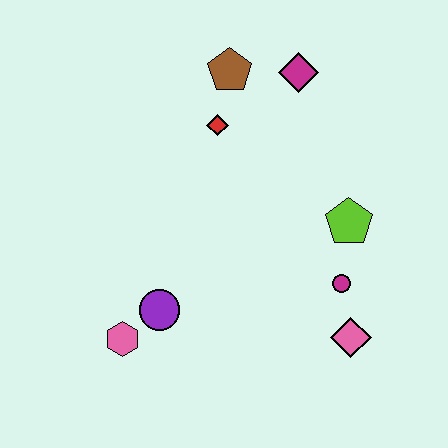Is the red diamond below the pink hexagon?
No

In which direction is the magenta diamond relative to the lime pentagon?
The magenta diamond is above the lime pentagon.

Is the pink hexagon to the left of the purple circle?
Yes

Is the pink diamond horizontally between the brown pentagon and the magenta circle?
No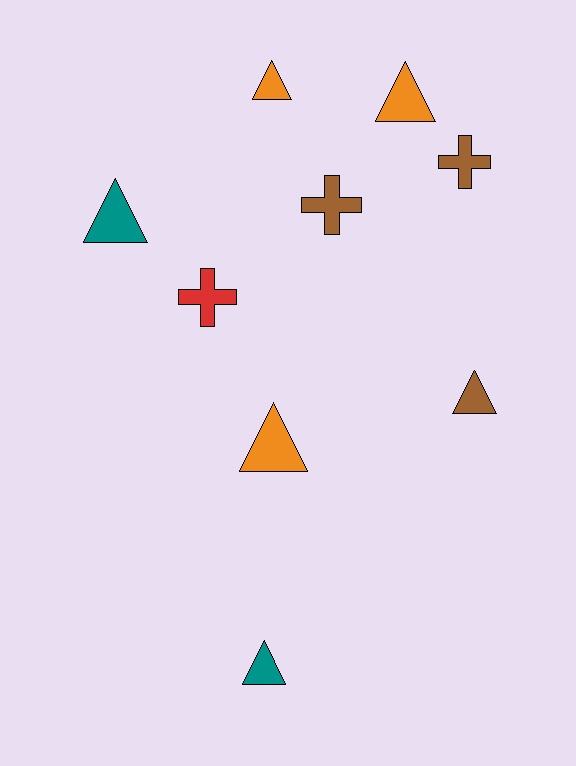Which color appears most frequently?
Orange, with 3 objects.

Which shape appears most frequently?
Triangle, with 6 objects.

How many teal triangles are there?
There are 2 teal triangles.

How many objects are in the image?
There are 9 objects.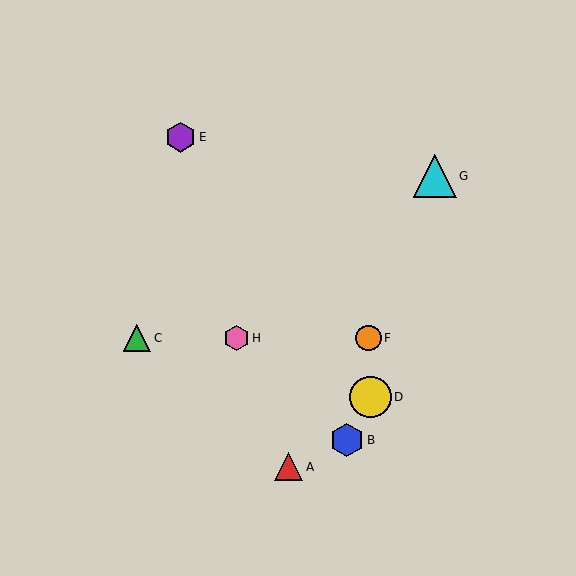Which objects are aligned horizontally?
Objects C, F, H are aligned horizontally.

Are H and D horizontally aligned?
No, H is at y≈338 and D is at y≈397.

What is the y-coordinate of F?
Object F is at y≈338.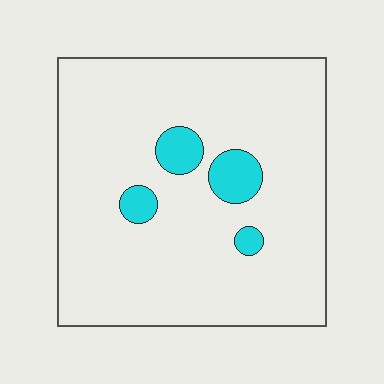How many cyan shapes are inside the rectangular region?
4.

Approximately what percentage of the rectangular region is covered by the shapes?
Approximately 10%.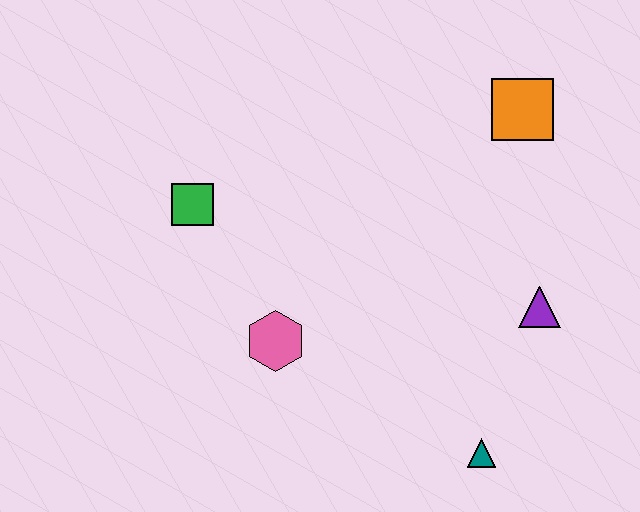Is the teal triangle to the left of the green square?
No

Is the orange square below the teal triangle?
No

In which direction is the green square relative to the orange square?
The green square is to the left of the orange square.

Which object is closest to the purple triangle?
The teal triangle is closest to the purple triangle.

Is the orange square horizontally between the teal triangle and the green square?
No